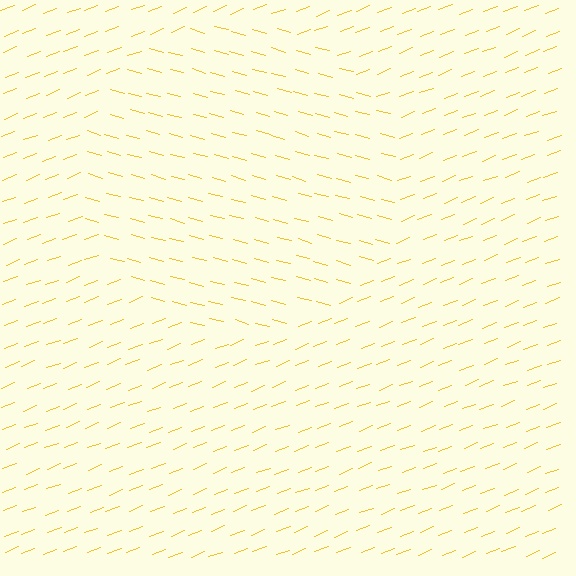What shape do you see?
I see a circle.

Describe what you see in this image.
The image is filled with small yellow line segments. A circle region in the image has lines oriented differently from the surrounding lines, creating a visible texture boundary.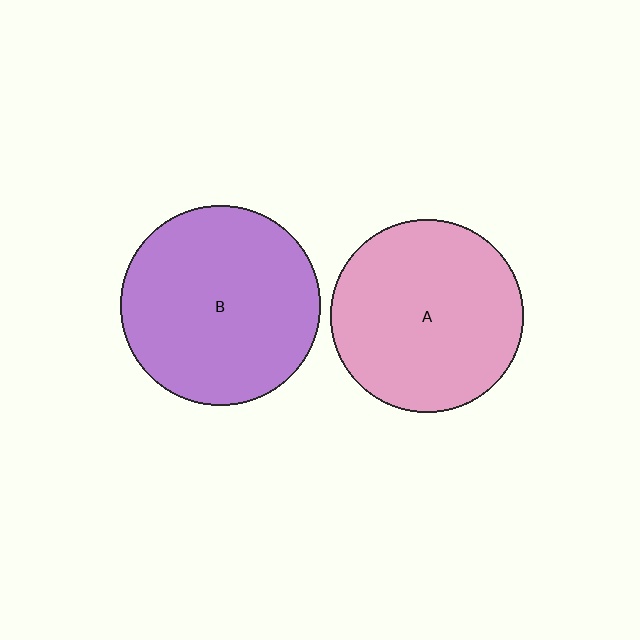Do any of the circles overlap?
No, none of the circles overlap.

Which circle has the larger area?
Circle B (purple).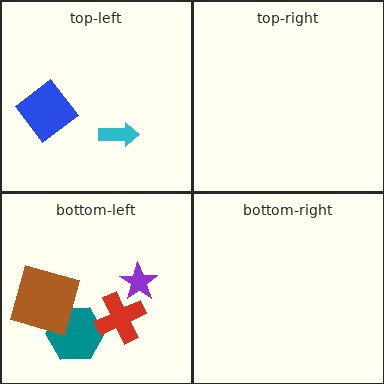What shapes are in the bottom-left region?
The teal hexagon, the purple star, the red cross, the brown square.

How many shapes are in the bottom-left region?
4.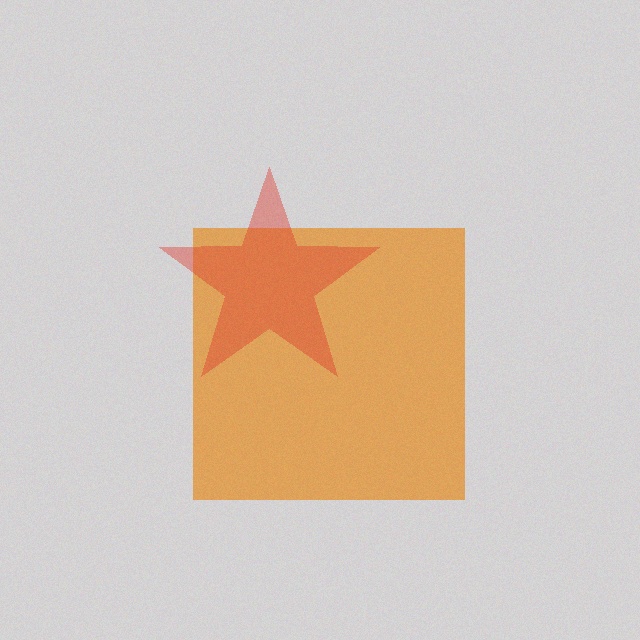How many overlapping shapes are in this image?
There are 2 overlapping shapes in the image.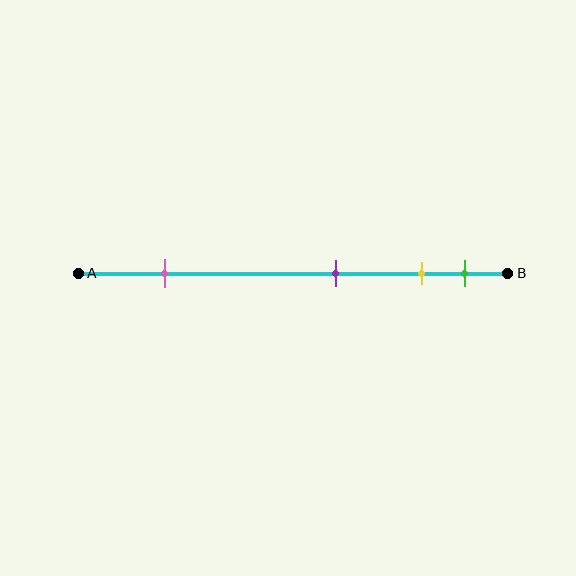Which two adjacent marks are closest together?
The yellow and green marks are the closest adjacent pair.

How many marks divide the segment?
There are 4 marks dividing the segment.